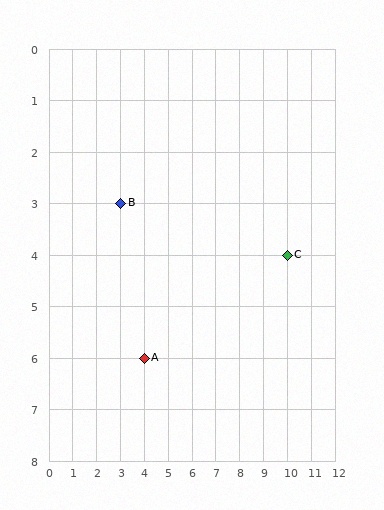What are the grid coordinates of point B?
Point B is at grid coordinates (3, 3).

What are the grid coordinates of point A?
Point A is at grid coordinates (4, 6).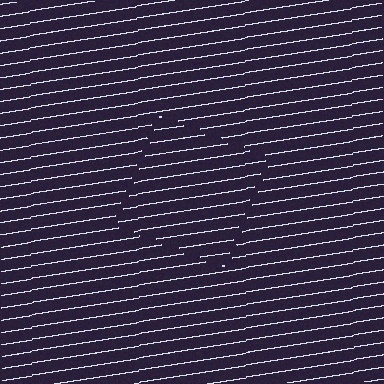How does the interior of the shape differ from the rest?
The interior of the shape contains the same grating, shifted by half a period — the contour is defined by the phase discontinuity where line-ends from the inner and outer gratings abut.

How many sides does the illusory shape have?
4 sides — the line-ends trace a square.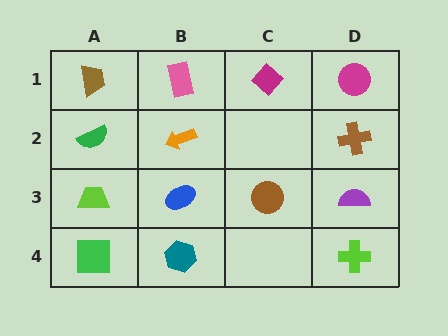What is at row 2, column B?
An orange arrow.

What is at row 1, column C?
A magenta diamond.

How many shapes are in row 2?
3 shapes.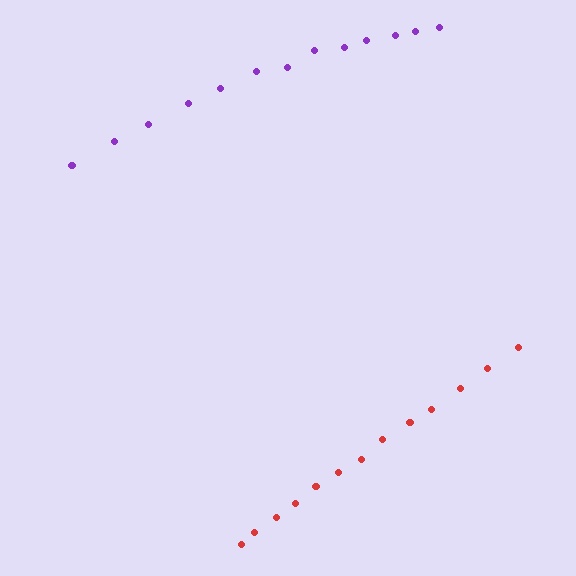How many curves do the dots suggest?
There are 2 distinct paths.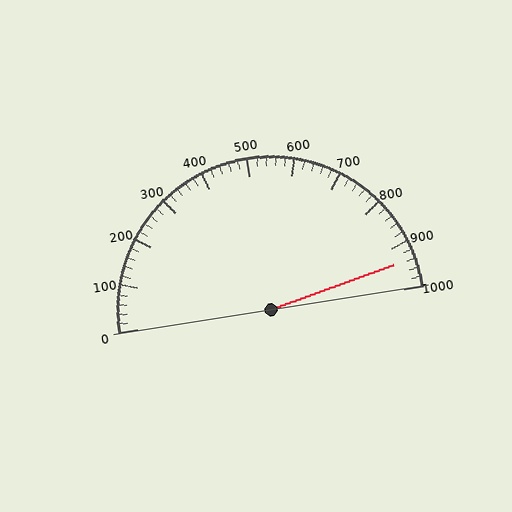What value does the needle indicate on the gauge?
The needle indicates approximately 940.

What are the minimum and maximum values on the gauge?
The gauge ranges from 0 to 1000.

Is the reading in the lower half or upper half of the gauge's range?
The reading is in the upper half of the range (0 to 1000).